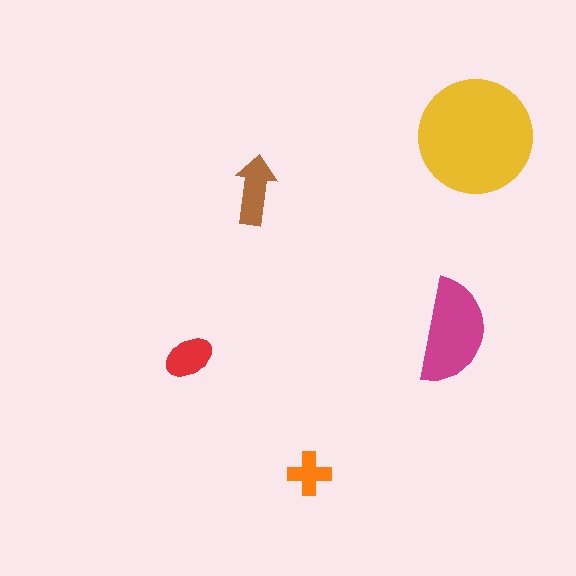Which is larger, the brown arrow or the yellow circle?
The yellow circle.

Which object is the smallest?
The orange cross.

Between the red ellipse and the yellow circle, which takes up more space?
The yellow circle.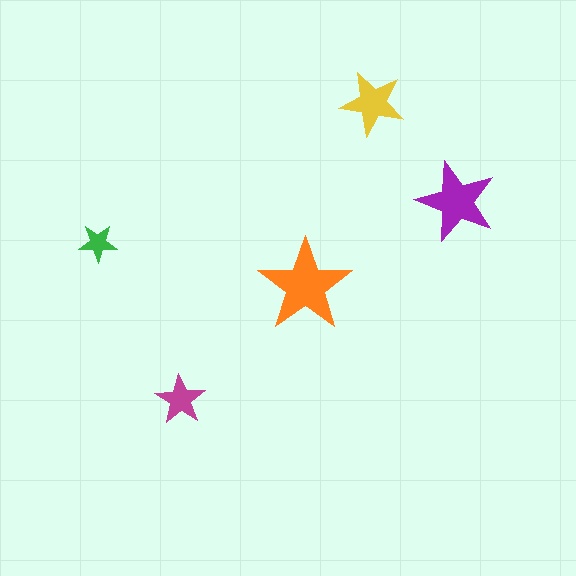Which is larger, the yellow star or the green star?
The yellow one.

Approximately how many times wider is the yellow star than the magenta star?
About 1.5 times wider.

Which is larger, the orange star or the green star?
The orange one.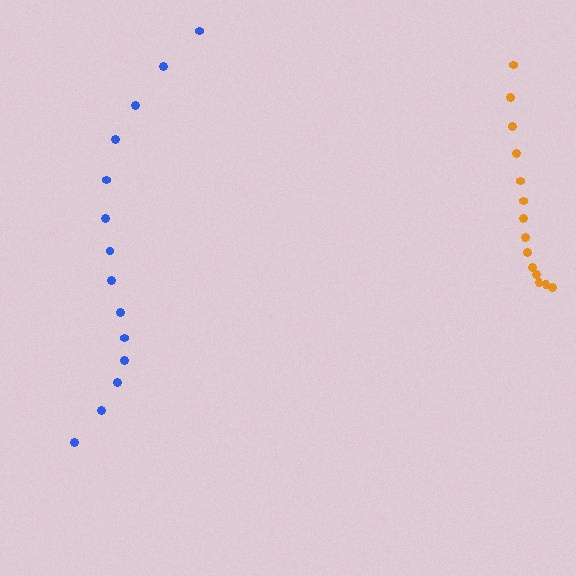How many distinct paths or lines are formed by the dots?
There are 2 distinct paths.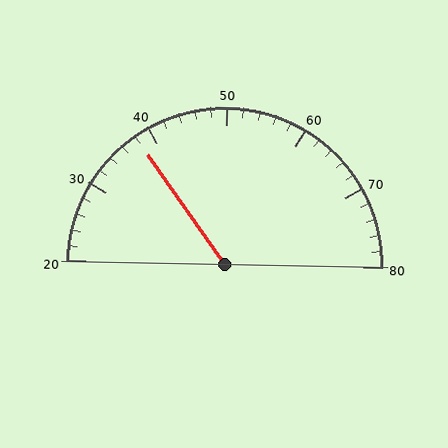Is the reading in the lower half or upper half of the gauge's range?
The reading is in the lower half of the range (20 to 80).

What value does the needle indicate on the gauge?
The needle indicates approximately 38.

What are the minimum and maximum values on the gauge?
The gauge ranges from 20 to 80.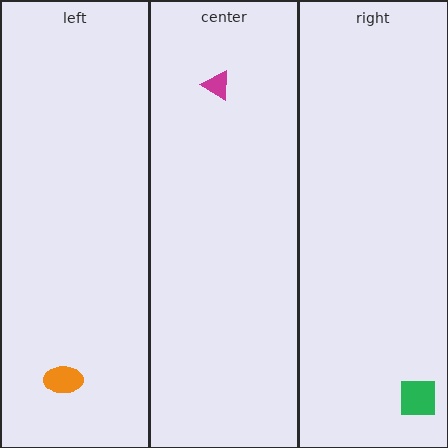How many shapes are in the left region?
1.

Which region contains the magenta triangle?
The center region.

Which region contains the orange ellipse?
The left region.